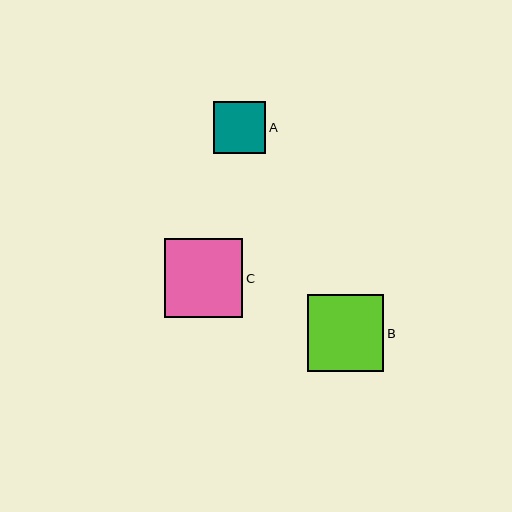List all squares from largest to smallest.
From largest to smallest: C, B, A.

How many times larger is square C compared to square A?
Square C is approximately 1.5 times the size of square A.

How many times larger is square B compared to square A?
Square B is approximately 1.5 times the size of square A.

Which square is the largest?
Square C is the largest with a size of approximately 78 pixels.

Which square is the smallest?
Square A is the smallest with a size of approximately 52 pixels.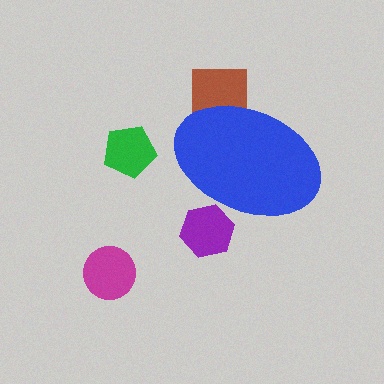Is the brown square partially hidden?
Yes, the brown square is partially hidden behind the blue ellipse.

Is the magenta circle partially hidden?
No, the magenta circle is fully visible.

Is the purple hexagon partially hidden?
Yes, the purple hexagon is partially hidden behind the blue ellipse.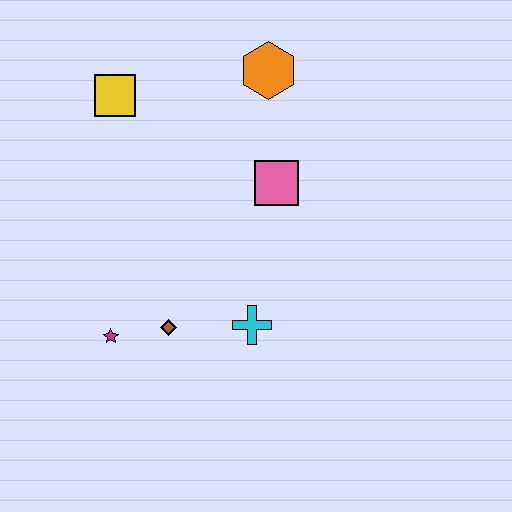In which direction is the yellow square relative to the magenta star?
The yellow square is above the magenta star.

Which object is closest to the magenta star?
The brown diamond is closest to the magenta star.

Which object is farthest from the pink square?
The magenta star is farthest from the pink square.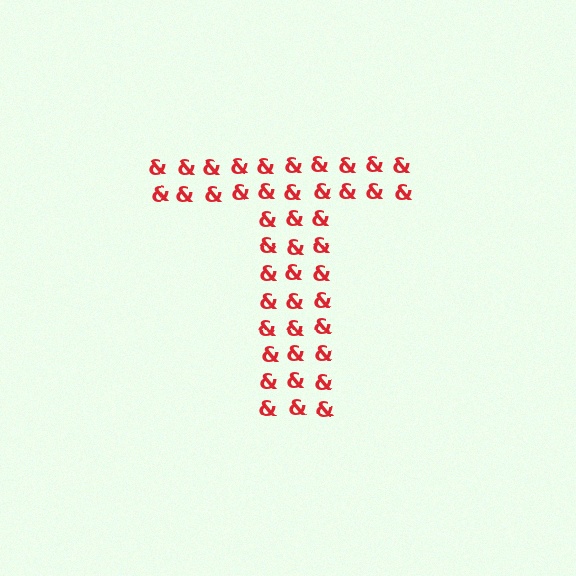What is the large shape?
The large shape is the letter T.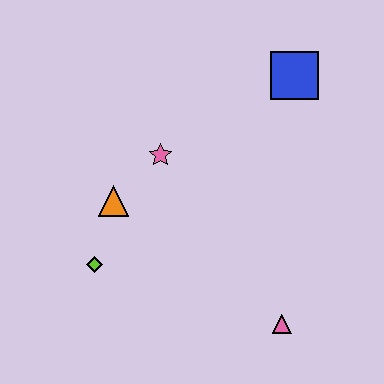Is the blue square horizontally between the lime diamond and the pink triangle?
No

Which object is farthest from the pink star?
The pink triangle is farthest from the pink star.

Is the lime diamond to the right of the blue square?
No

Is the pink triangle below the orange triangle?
Yes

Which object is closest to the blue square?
The pink star is closest to the blue square.